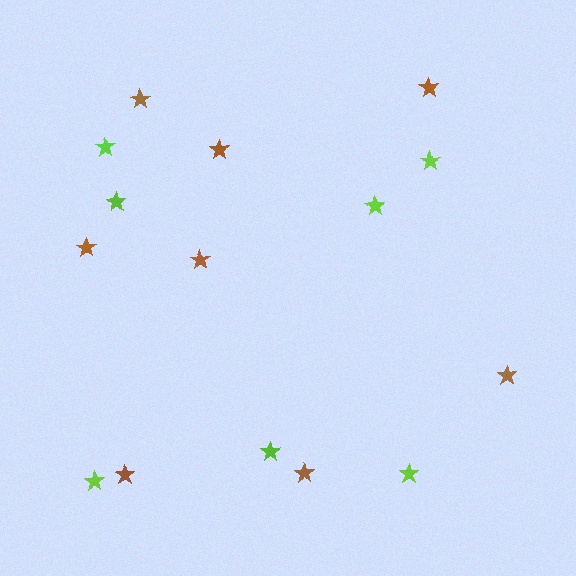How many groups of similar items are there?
There are 2 groups: one group of lime stars (7) and one group of brown stars (8).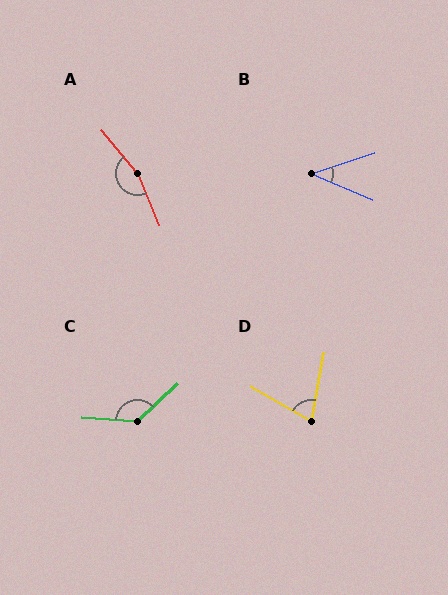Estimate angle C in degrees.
Approximately 133 degrees.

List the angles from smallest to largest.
B (41°), D (71°), C (133°), A (163°).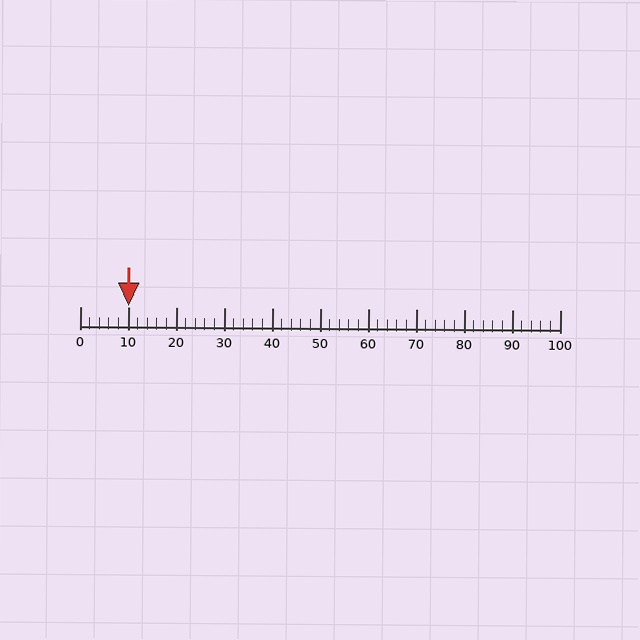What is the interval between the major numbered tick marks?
The major tick marks are spaced 10 units apart.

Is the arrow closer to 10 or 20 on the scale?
The arrow is closer to 10.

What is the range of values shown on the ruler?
The ruler shows values from 0 to 100.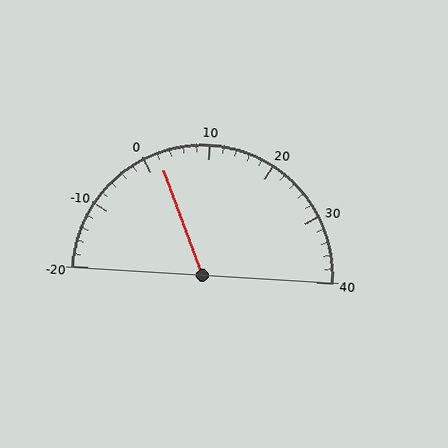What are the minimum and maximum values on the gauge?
The gauge ranges from -20 to 40.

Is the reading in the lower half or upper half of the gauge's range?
The reading is in the lower half of the range (-20 to 40).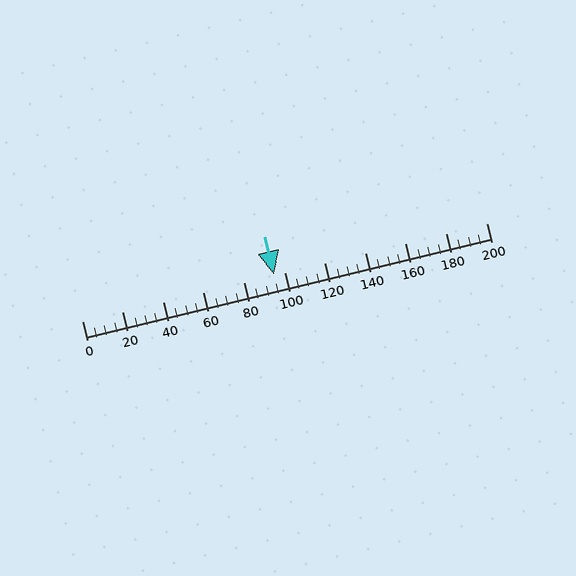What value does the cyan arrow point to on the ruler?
The cyan arrow points to approximately 95.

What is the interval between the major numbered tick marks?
The major tick marks are spaced 20 units apart.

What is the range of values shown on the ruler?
The ruler shows values from 0 to 200.